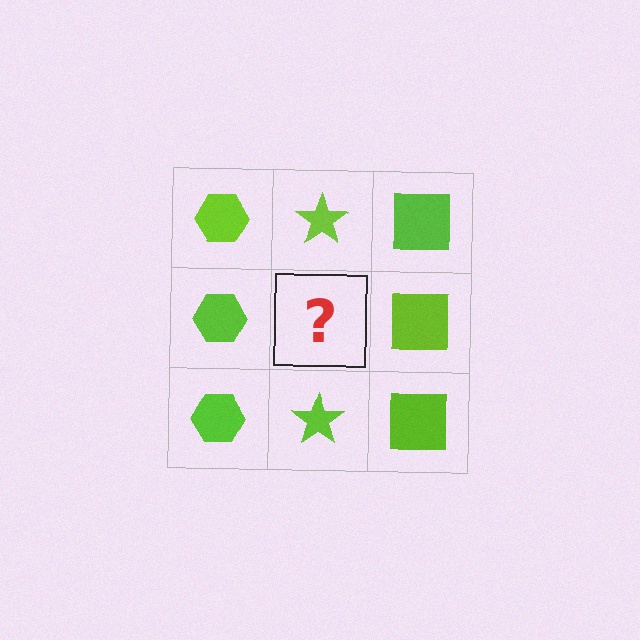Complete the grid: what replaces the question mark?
The question mark should be replaced with a lime star.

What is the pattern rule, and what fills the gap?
The rule is that each column has a consistent shape. The gap should be filled with a lime star.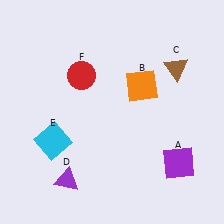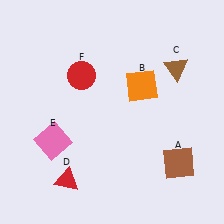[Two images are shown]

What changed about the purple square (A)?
In Image 1, A is purple. In Image 2, it changed to brown.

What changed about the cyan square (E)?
In Image 1, E is cyan. In Image 2, it changed to pink.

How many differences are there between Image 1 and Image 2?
There are 3 differences between the two images.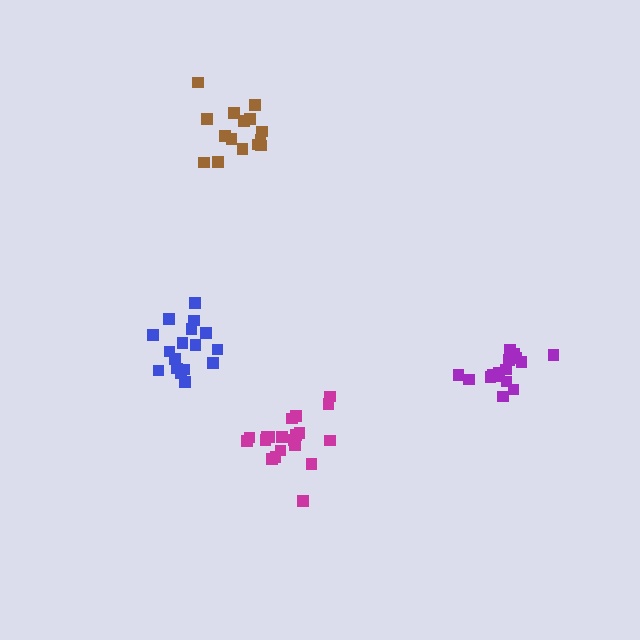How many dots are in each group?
Group 1: 15 dots, Group 2: 17 dots, Group 3: 20 dots, Group 4: 17 dots (69 total).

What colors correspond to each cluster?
The clusters are colored: brown, blue, magenta, purple.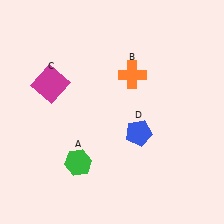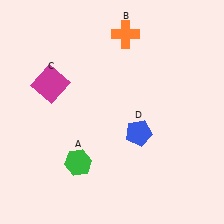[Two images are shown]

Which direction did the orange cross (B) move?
The orange cross (B) moved up.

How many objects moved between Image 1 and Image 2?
1 object moved between the two images.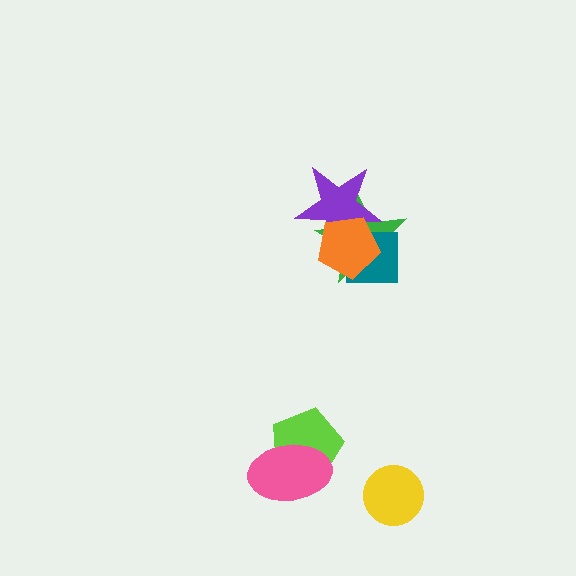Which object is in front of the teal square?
The orange pentagon is in front of the teal square.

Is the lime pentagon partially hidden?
Yes, it is partially covered by another shape.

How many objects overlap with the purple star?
3 objects overlap with the purple star.